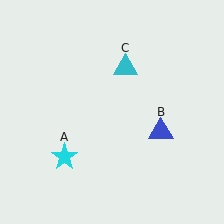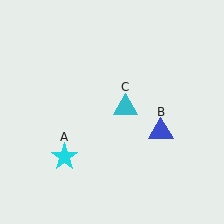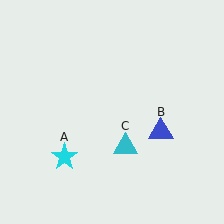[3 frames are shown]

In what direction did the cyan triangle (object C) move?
The cyan triangle (object C) moved down.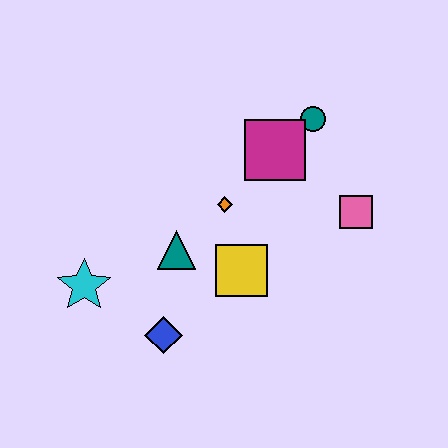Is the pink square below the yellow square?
No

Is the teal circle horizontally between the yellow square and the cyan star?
No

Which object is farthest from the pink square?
The cyan star is farthest from the pink square.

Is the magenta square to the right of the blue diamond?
Yes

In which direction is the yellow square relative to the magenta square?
The yellow square is below the magenta square.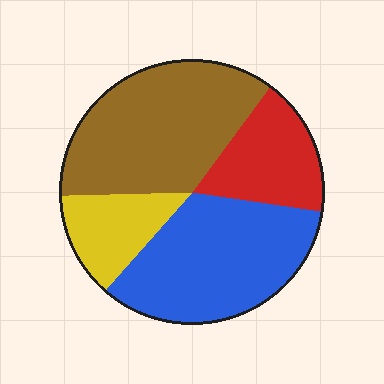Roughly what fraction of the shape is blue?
Blue takes up about one third (1/3) of the shape.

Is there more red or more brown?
Brown.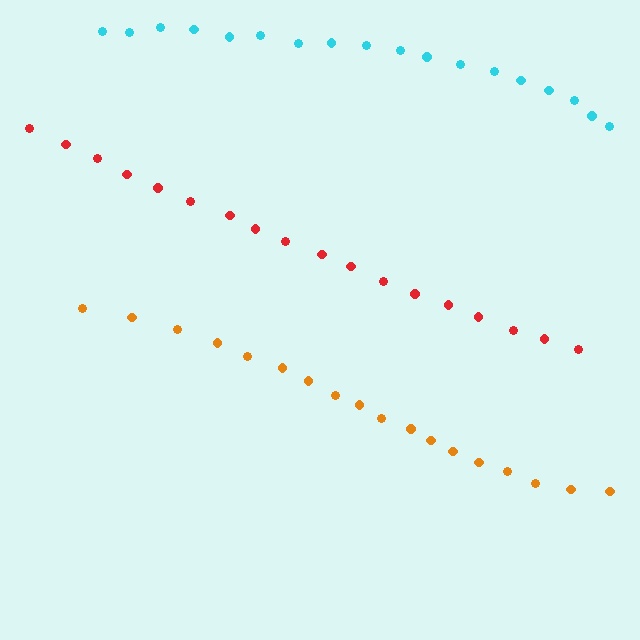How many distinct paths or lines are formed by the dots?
There are 3 distinct paths.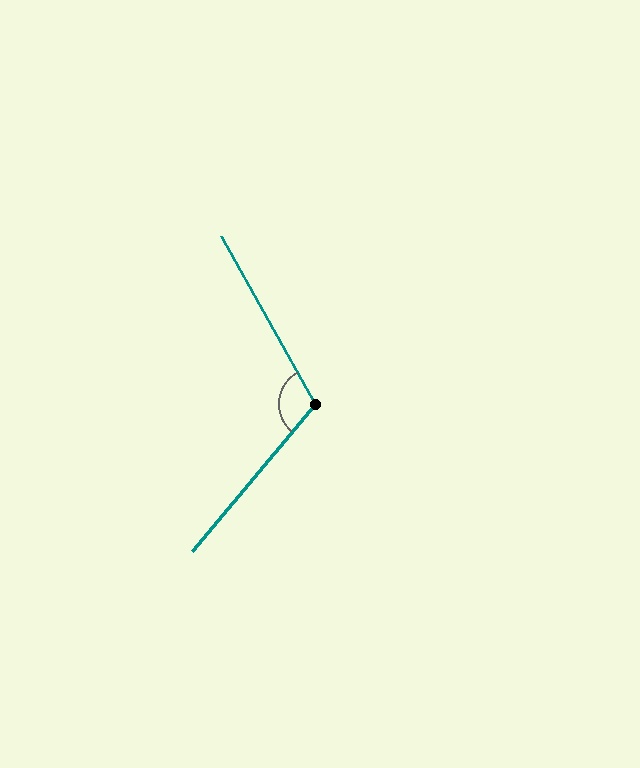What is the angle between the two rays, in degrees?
Approximately 111 degrees.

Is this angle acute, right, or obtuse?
It is obtuse.